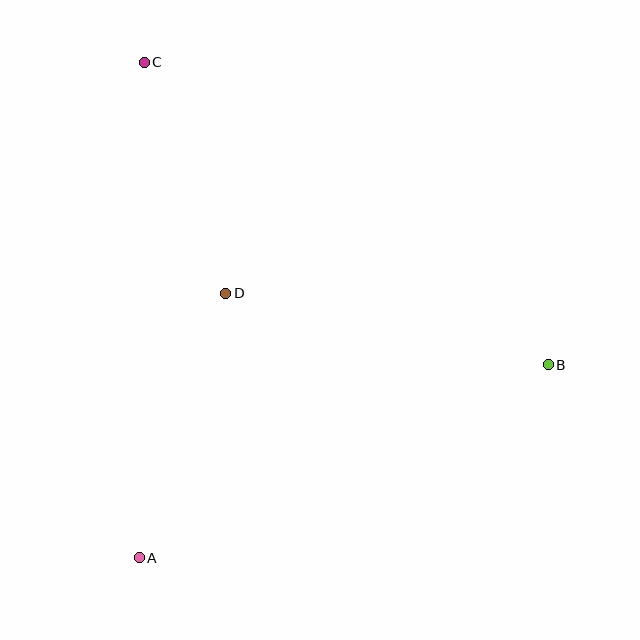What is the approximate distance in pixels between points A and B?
The distance between A and B is approximately 452 pixels.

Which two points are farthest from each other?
Points B and C are farthest from each other.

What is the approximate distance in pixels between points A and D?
The distance between A and D is approximately 278 pixels.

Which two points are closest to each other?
Points C and D are closest to each other.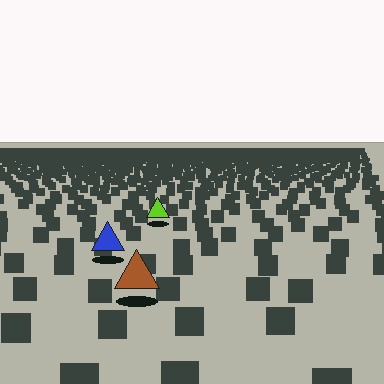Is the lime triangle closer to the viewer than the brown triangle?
No. The brown triangle is closer — you can tell from the texture gradient: the ground texture is coarser near it.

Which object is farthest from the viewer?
The lime triangle is farthest from the viewer. It appears smaller and the ground texture around it is denser.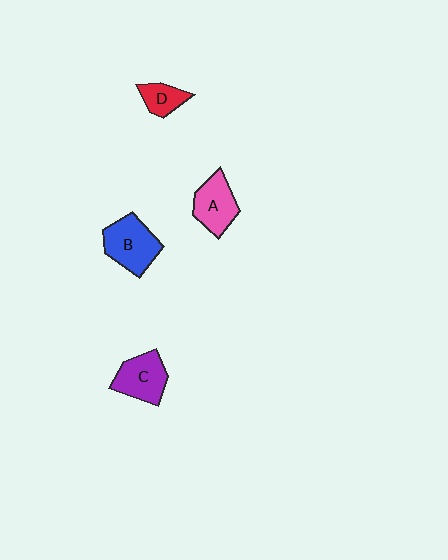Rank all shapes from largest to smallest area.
From largest to smallest: B (blue), C (purple), A (pink), D (red).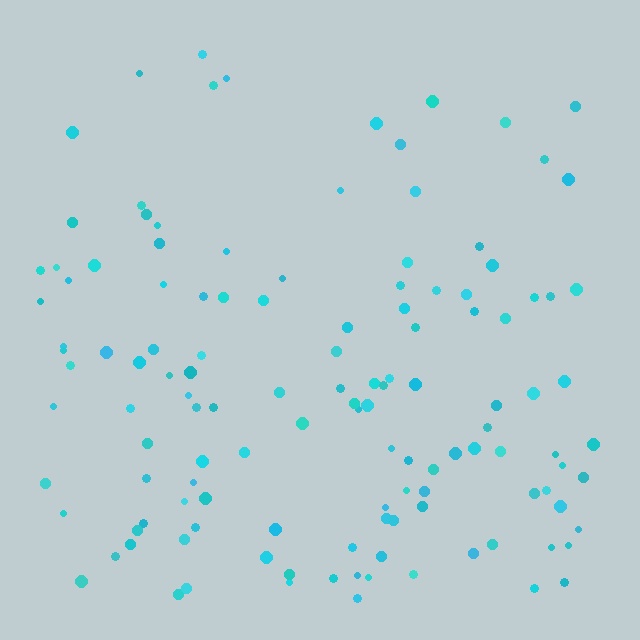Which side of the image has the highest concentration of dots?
The bottom.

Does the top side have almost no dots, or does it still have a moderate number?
Still a moderate number, just noticeably fewer than the bottom.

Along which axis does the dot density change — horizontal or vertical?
Vertical.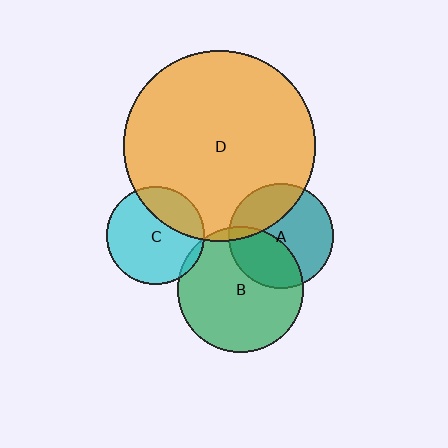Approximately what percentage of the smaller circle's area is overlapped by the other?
Approximately 35%.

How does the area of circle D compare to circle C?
Approximately 3.8 times.